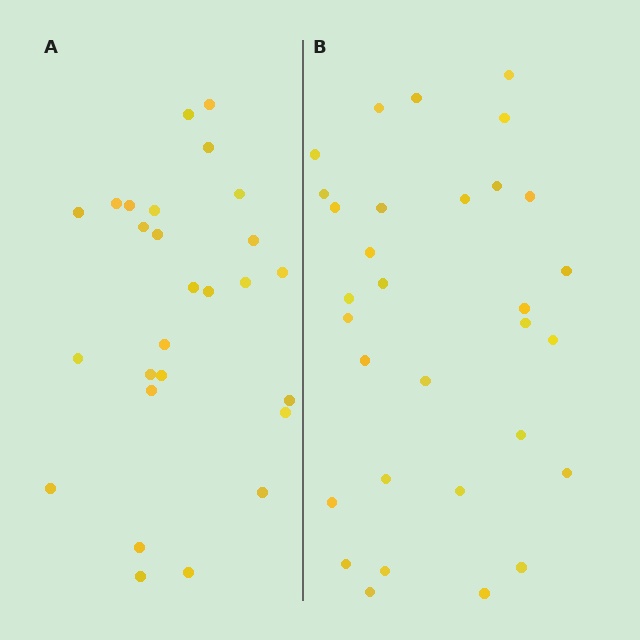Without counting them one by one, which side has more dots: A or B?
Region B (the right region) has more dots.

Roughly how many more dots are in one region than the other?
Region B has about 4 more dots than region A.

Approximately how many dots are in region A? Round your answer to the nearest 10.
About 30 dots. (The exact count is 27, which rounds to 30.)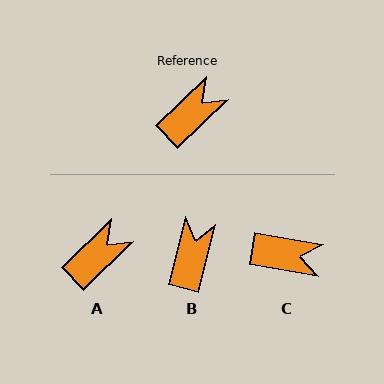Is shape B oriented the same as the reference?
No, it is off by about 32 degrees.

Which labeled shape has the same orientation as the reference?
A.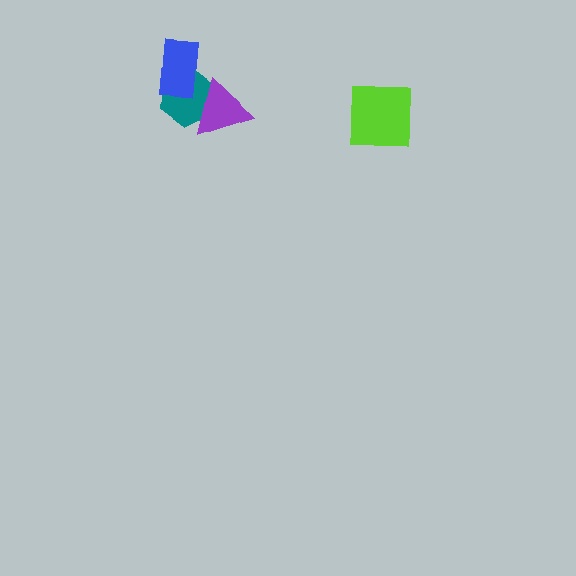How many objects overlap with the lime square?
0 objects overlap with the lime square.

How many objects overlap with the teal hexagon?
2 objects overlap with the teal hexagon.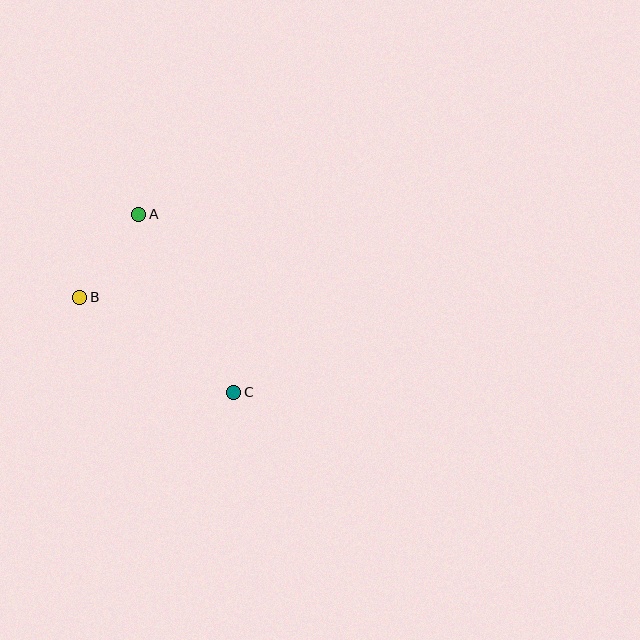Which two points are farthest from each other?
Points A and C are farthest from each other.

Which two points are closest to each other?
Points A and B are closest to each other.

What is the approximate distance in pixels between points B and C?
The distance between B and C is approximately 181 pixels.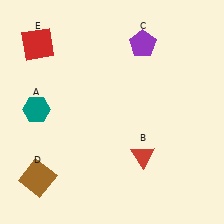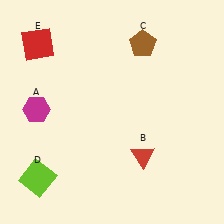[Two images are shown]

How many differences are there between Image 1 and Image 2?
There are 3 differences between the two images.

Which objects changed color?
A changed from teal to magenta. C changed from purple to brown. D changed from brown to lime.